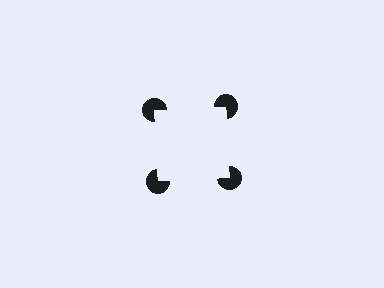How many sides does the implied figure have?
4 sides.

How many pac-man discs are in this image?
There are 4 — one at each vertex of the illusory square.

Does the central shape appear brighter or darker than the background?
It typically appears slightly brighter than the background, even though no actual brightness change is drawn.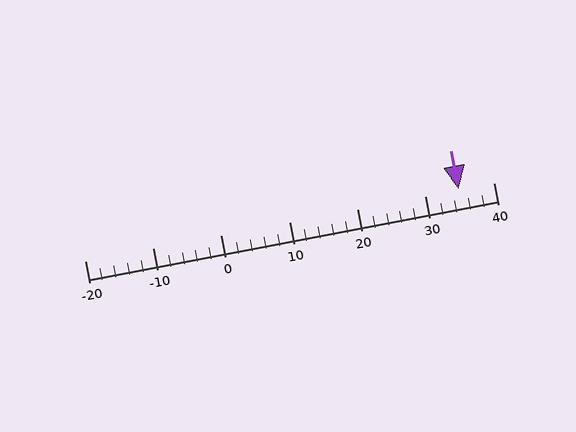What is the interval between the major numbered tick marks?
The major tick marks are spaced 10 units apart.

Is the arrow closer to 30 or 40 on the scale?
The arrow is closer to 30.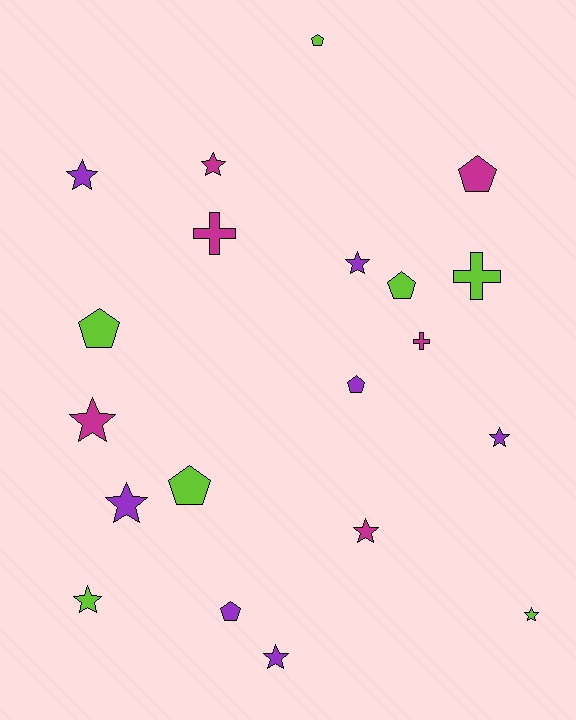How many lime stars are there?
There are 2 lime stars.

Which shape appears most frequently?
Star, with 10 objects.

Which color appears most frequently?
Lime, with 7 objects.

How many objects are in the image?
There are 20 objects.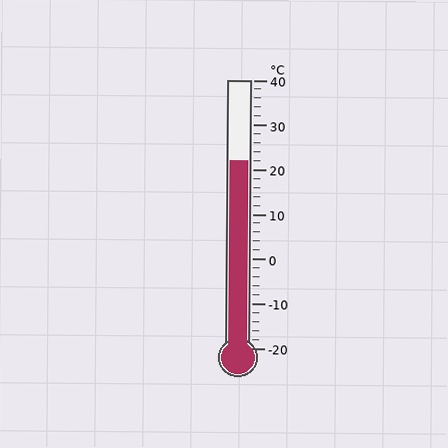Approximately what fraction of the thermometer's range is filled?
The thermometer is filled to approximately 70% of its range.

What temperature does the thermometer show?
The thermometer shows approximately 22°C.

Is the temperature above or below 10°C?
The temperature is above 10°C.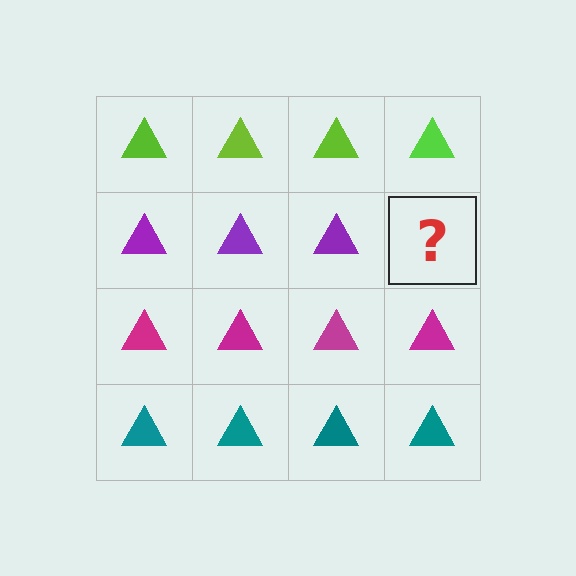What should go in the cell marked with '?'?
The missing cell should contain a purple triangle.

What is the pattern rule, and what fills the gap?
The rule is that each row has a consistent color. The gap should be filled with a purple triangle.